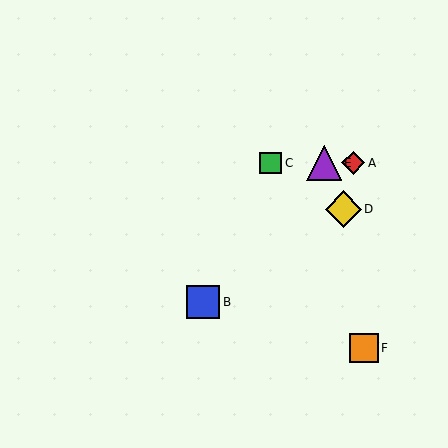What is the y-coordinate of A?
Object A is at y≈163.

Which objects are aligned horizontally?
Objects A, C, E are aligned horizontally.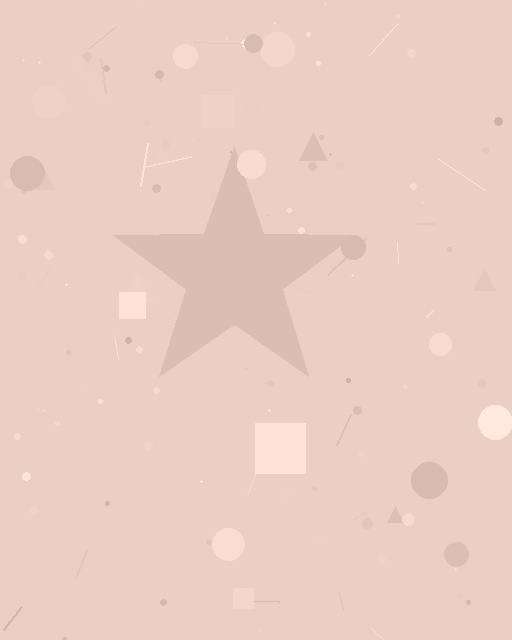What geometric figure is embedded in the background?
A star is embedded in the background.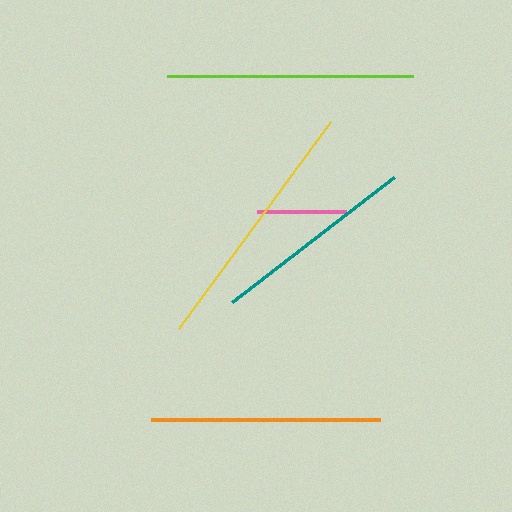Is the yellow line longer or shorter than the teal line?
The yellow line is longer than the teal line.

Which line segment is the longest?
The yellow line is the longest at approximately 257 pixels.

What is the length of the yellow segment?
The yellow segment is approximately 257 pixels long.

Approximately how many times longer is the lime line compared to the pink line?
The lime line is approximately 2.8 times the length of the pink line.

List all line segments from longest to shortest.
From longest to shortest: yellow, lime, orange, teal, pink.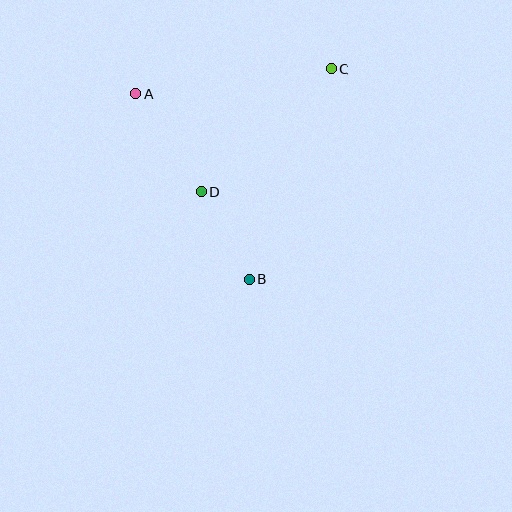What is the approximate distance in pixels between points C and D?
The distance between C and D is approximately 178 pixels.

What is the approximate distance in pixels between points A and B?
The distance between A and B is approximately 217 pixels.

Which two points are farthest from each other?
Points B and C are farthest from each other.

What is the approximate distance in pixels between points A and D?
The distance between A and D is approximately 118 pixels.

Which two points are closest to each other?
Points B and D are closest to each other.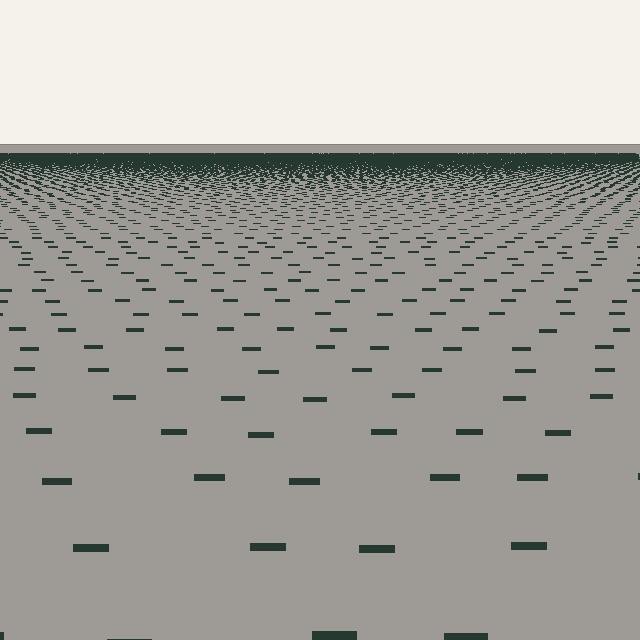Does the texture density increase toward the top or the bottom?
Density increases toward the top.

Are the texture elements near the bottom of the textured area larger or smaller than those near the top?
Larger. Near the bottom, elements are closer to the viewer and appear at a bigger on-screen size.